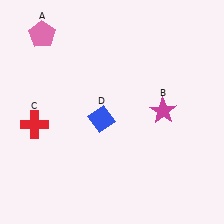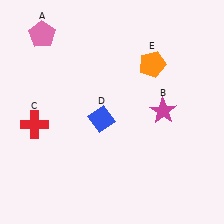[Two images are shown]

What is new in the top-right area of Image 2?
An orange pentagon (E) was added in the top-right area of Image 2.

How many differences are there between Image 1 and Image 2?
There is 1 difference between the two images.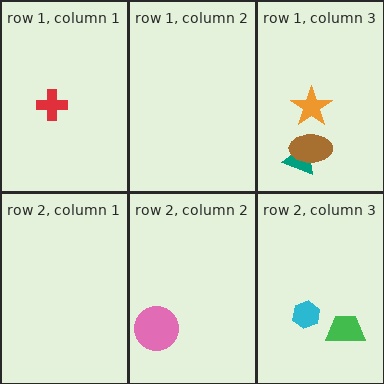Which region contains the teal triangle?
The row 1, column 3 region.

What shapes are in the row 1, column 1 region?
The red cross.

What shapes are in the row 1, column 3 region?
The teal triangle, the orange star, the brown ellipse.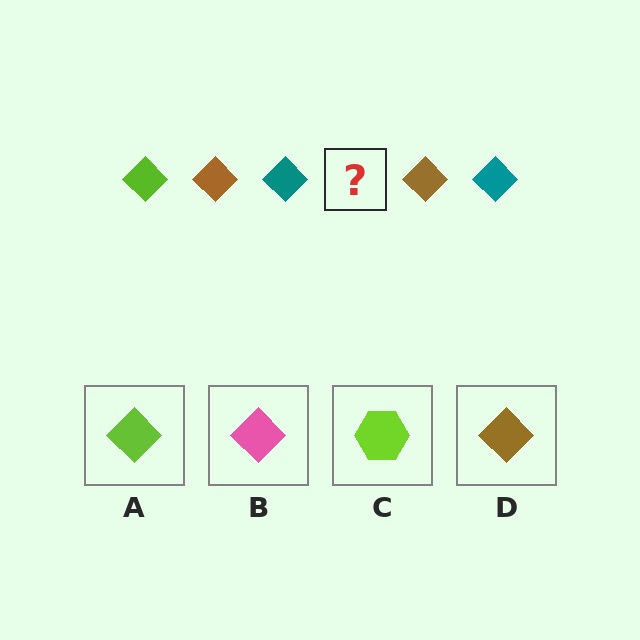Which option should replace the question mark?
Option A.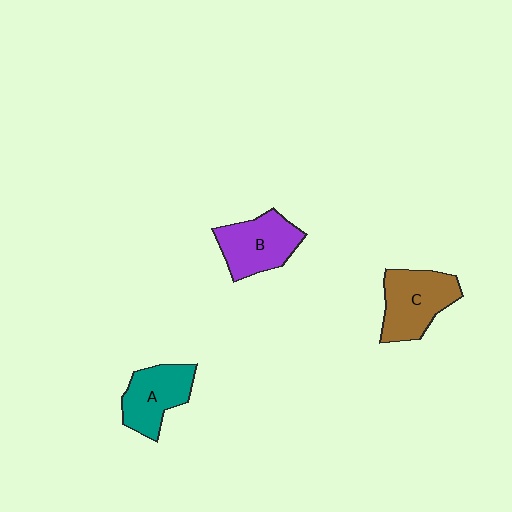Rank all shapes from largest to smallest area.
From largest to smallest: C (brown), B (purple), A (teal).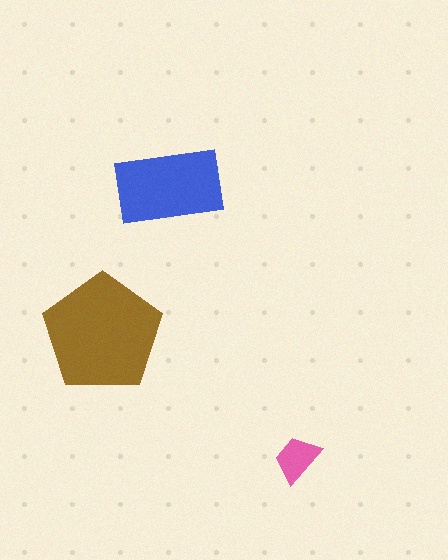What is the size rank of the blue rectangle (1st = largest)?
2nd.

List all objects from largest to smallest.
The brown pentagon, the blue rectangle, the pink trapezoid.